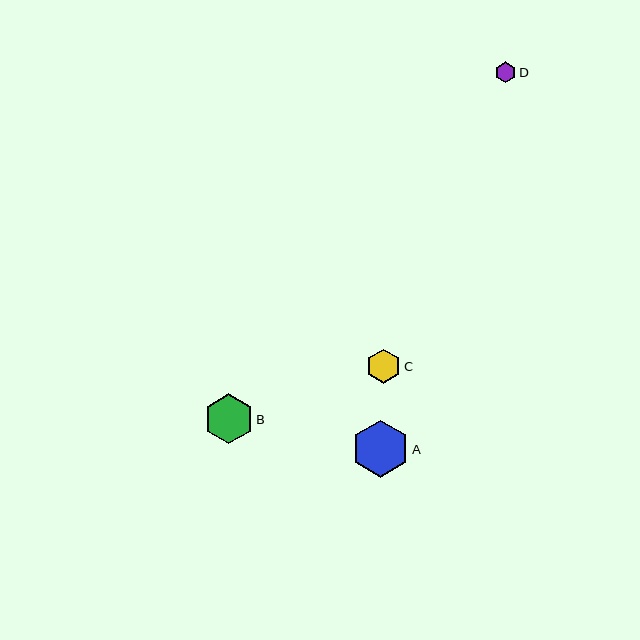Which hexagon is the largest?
Hexagon A is the largest with a size of approximately 57 pixels.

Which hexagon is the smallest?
Hexagon D is the smallest with a size of approximately 21 pixels.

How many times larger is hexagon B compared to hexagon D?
Hexagon B is approximately 2.3 times the size of hexagon D.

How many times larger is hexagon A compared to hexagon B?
Hexagon A is approximately 1.2 times the size of hexagon B.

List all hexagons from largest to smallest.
From largest to smallest: A, B, C, D.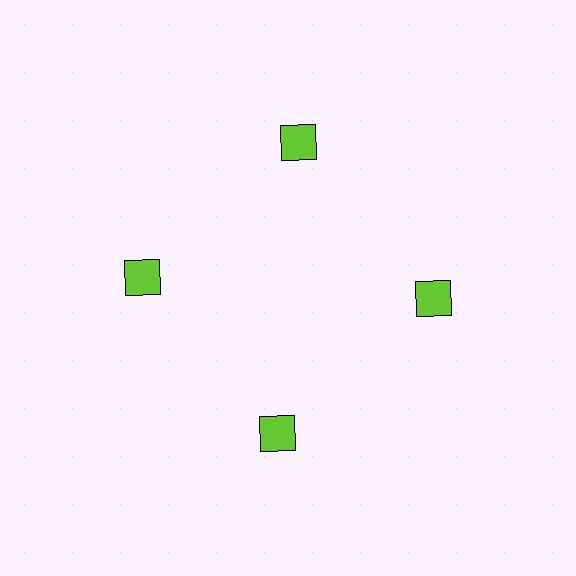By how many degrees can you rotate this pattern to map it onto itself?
The pattern maps onto itself every 90 degrees of rotation.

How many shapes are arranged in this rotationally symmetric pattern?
There are 4 shapes, arranged in 4 groups of 1.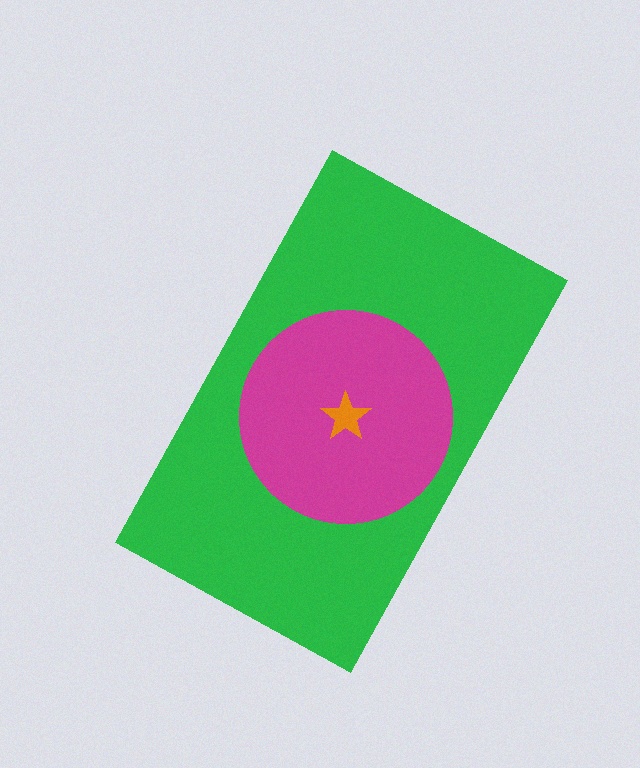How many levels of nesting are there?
3.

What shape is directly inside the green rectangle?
The magenta circle.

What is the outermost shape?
The green rectangle.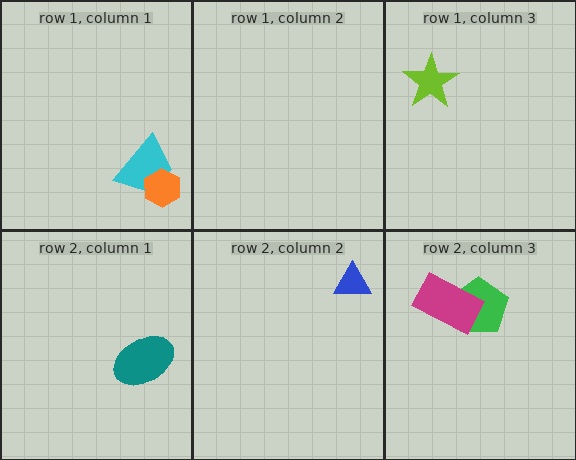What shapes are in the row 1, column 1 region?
The cyan trapezoid, the orange hexagon.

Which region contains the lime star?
The row 1, column 3 region.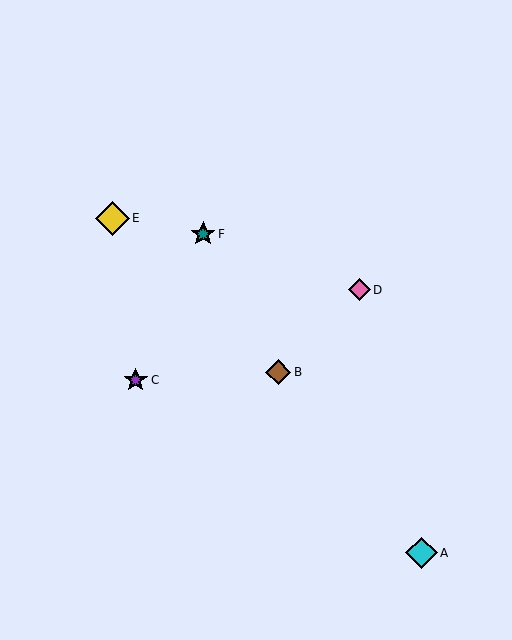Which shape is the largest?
The yellow diamond (labeled E) is the largest.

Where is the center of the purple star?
The center of the purple star is at (136, 380).